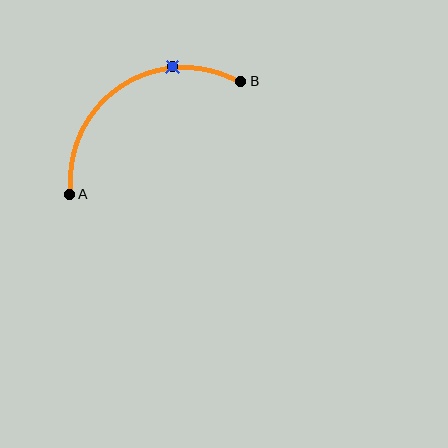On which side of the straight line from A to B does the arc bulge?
The arc bulges above the straight line connecting A and B.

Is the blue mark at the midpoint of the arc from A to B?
No. The blue mark lies on the arc but is closer to endpoint B. The arc midpoint would be at the point on the curve equidistant along the arc from both A and B.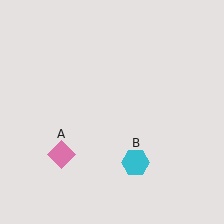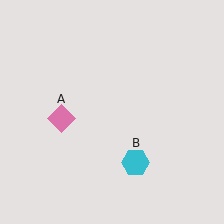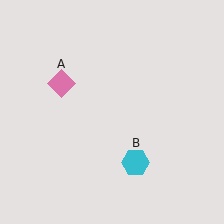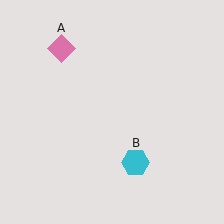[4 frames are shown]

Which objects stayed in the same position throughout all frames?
Cyan hexagon (object B) remained stationary.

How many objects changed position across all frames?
1 object changed position: pink diamond (object A).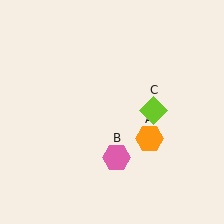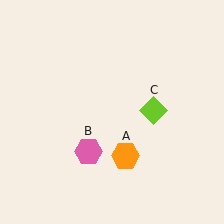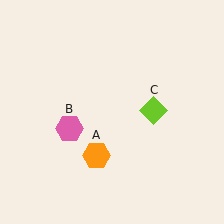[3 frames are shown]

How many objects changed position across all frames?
2 objects changed position: orange hexagon (object A), pink hexagon (object B).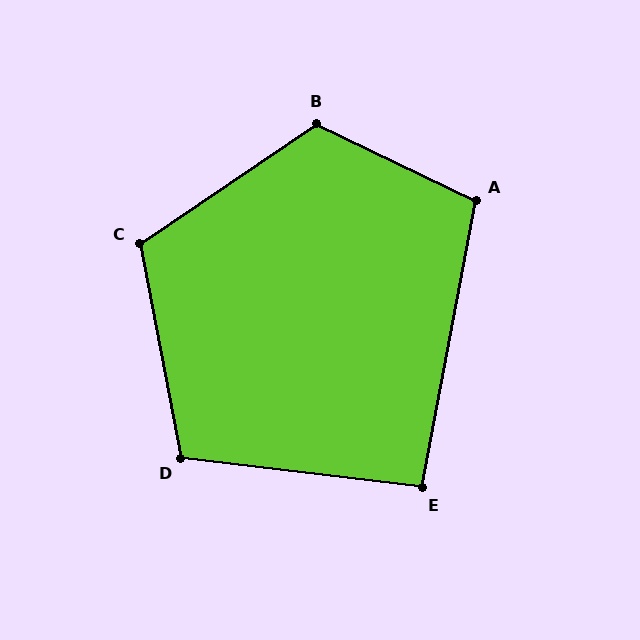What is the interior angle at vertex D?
Approximately 108 degrees (obtuse).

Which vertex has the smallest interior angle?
E, at approximately 94 degrees.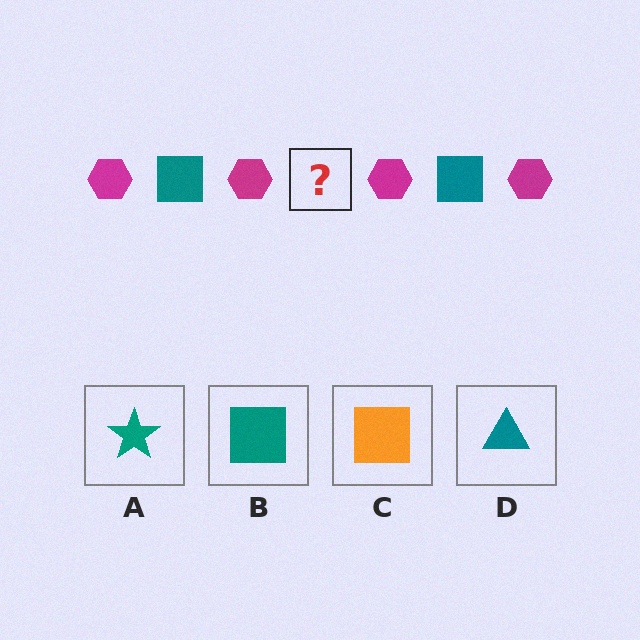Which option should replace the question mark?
Option B.